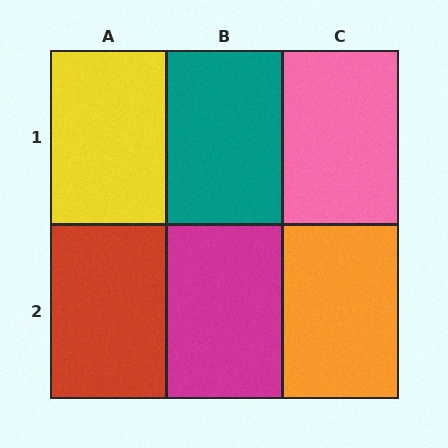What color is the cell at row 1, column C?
Pink.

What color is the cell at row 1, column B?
Teal.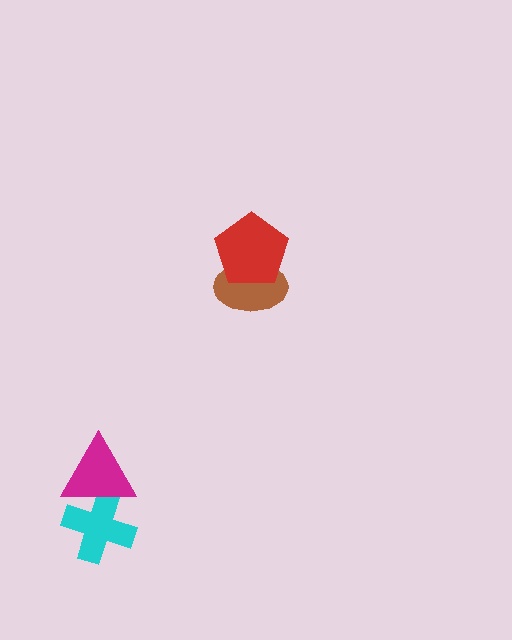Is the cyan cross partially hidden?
Yes, it is partially covered by another shape.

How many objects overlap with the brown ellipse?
1 object overlaps with the brown ellipse.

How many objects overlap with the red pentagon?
1 object overlaps with the red pentagon.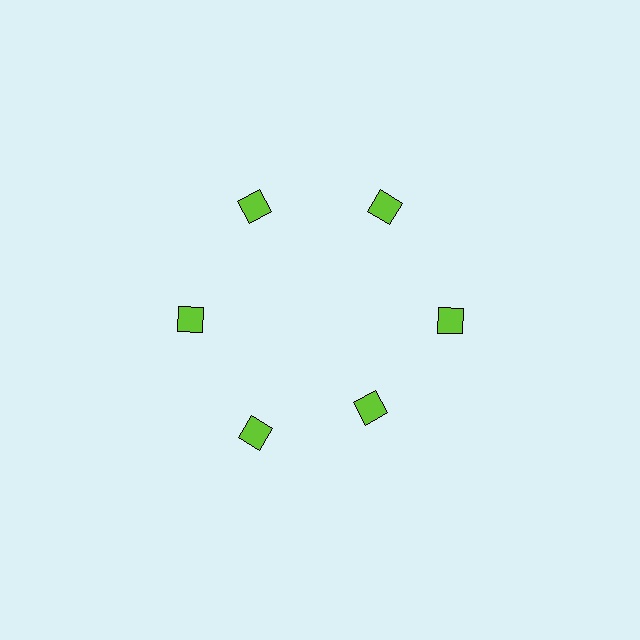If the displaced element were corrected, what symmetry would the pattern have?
It would have 6-fold rotational symmetry — the pattern would map onto itself every 60 degrees.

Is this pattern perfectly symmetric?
No. The 6 lime squares are arranged in a ring, but one element near the 5 o'clock position is pulled inward toward the center, breaking the 6-fold rotational symmetry.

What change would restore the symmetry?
The symmetry would be restored by moving it outward, back onto the ring so that all 6 squares sit at equal angles and equal distance from the center.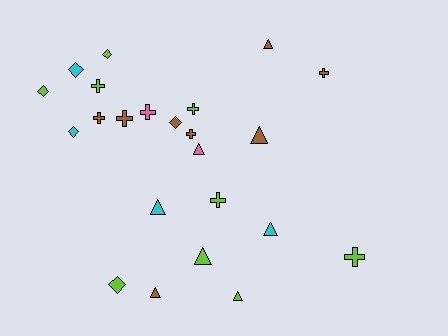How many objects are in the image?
There are 23 objects.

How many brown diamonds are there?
There is 1 brown diamond.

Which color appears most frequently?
Lime, with 9 objects.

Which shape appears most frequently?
Cross, with 9 objects.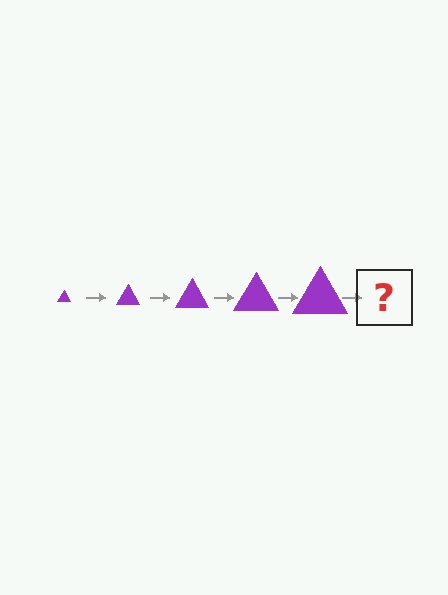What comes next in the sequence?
The next element should be a purple triangle, larger than the previous one.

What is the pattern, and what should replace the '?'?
The pattern is that the triangle gets progressively larger each step. The '?' should be a purple triangle, larger than the previous one.